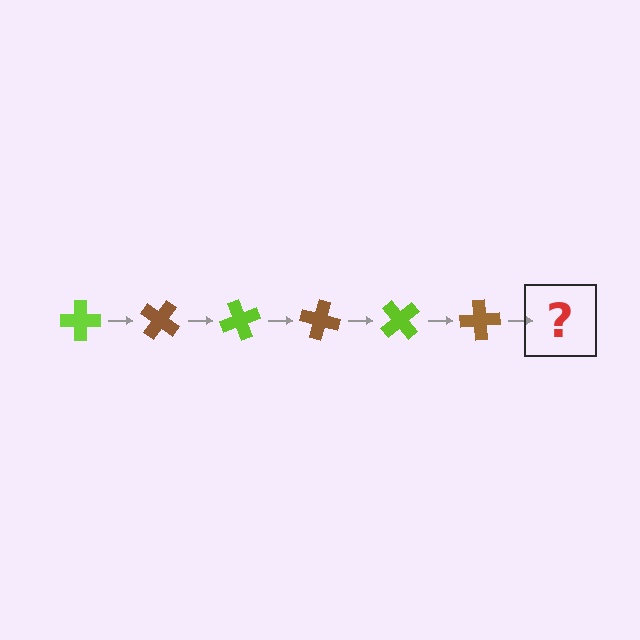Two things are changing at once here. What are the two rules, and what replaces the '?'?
The two rules are that it rotates 35 degrees each step and the color cycles through lime and brown. The '?' should be a lime cross, rotated 210 degrees from the start.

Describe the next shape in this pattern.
It should be a lime cross, rotated 210 degrees from the start.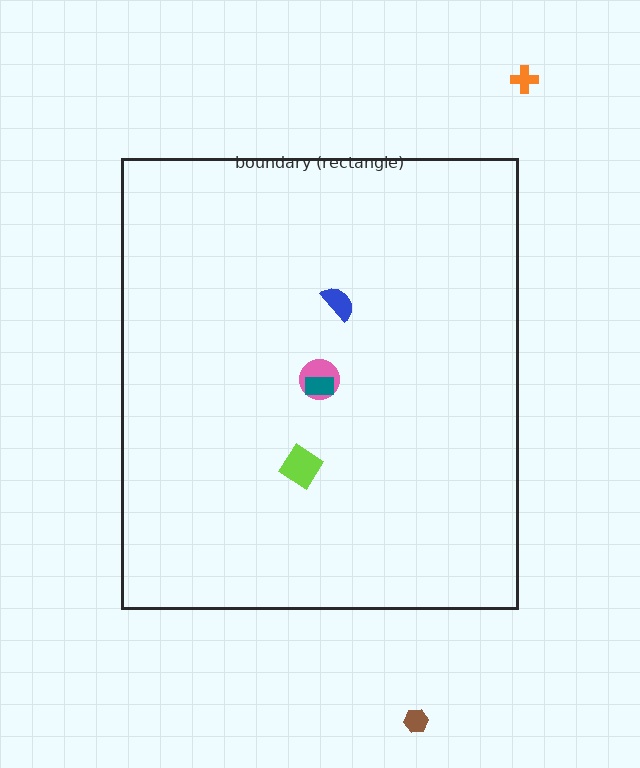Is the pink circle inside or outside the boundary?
Inside.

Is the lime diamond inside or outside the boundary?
Inside.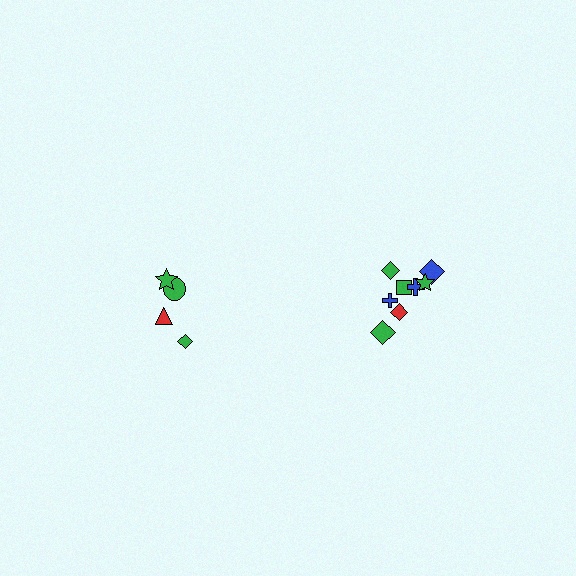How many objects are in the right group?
There are 8 objects.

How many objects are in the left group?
There are 4 objects.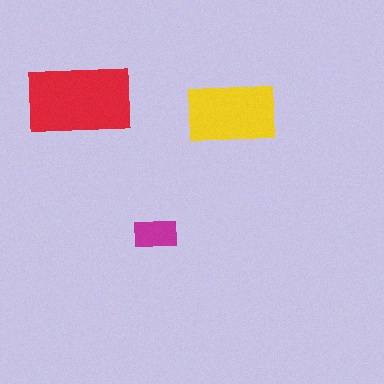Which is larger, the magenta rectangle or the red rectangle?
The red one.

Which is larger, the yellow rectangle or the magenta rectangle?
The yellow one.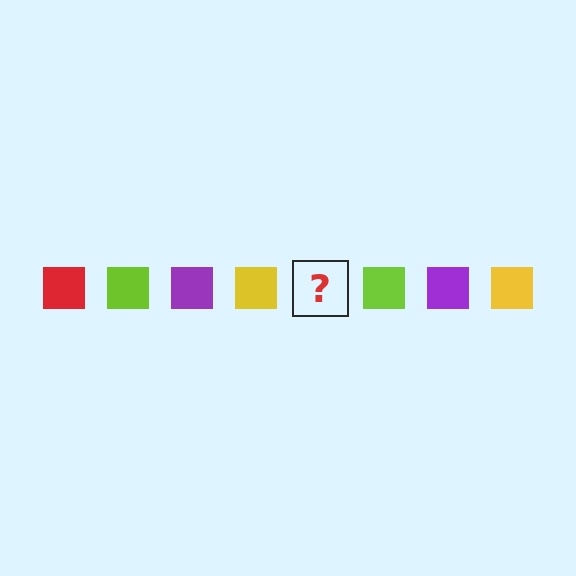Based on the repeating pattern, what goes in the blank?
The blank should be a red square.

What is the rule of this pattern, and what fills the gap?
The rule is that the pattern cycles through red, lime, purple, yellow squares. The gap should be filled with a red square.